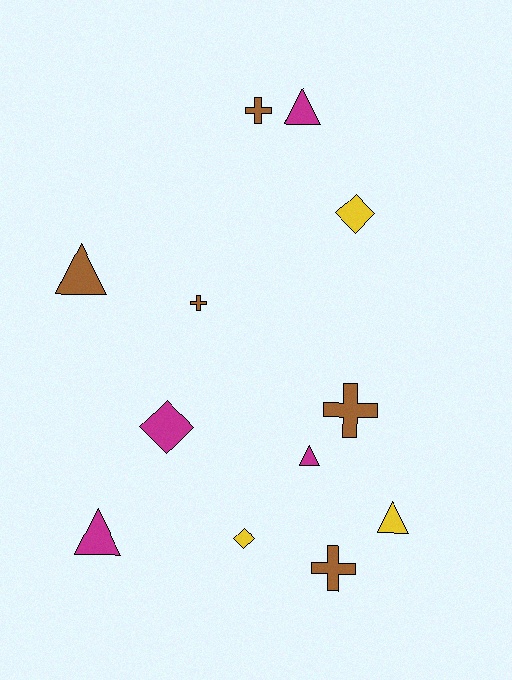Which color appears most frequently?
Brown, with 5 objects.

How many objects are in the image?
There are 12 objects.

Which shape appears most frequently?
Triangle, with 5 objects.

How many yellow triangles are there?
There is 1 yellow triangle.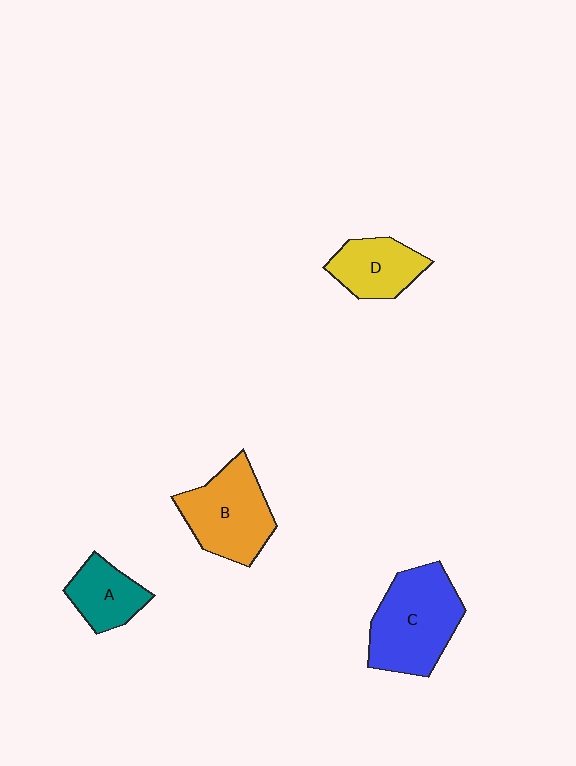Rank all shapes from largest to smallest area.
From largest to smallest: C (blue), B (orange), D (yellow), A (teal).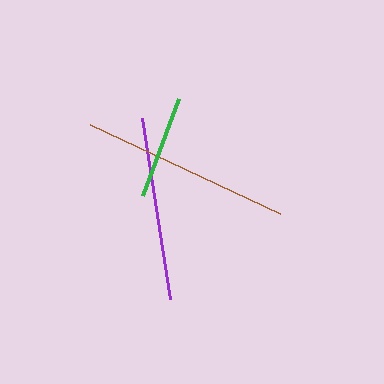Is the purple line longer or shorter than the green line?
The purple line is longer than the green line.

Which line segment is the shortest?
The green line is the shortest at approximately 104 pixels.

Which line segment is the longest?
The brown line is the longest at approximately 210 pixels.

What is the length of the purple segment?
The purple segment is approximately 183 pixels long.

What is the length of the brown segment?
The brown segment is approximately 210 pixels long.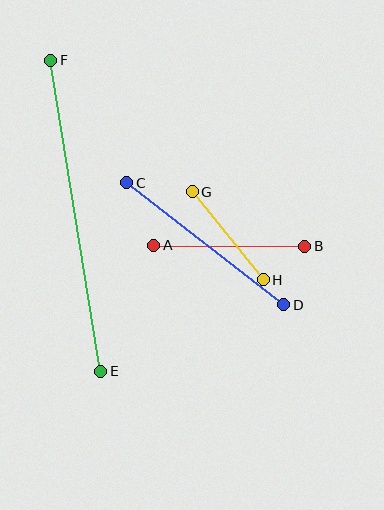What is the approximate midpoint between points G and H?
The midpoint is at approximately (228, 236) pixels.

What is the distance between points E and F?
The distance is approximately 315 pixels.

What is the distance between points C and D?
The distance is approximately 199 pixels.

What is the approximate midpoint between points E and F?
The midpoint is at approximately (76, 216) pixels.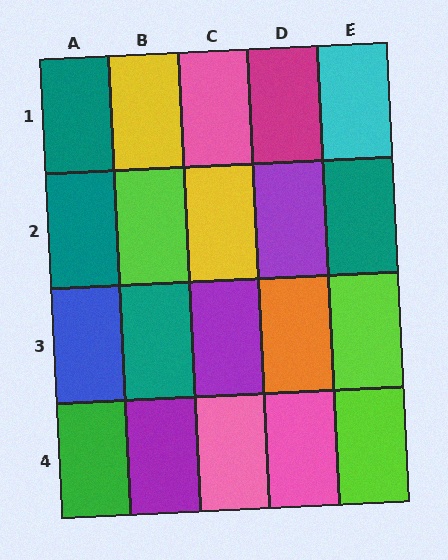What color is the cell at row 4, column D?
Pink.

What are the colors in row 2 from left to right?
Teal, lime, yellow, purple, teal.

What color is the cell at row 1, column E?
Cyan.